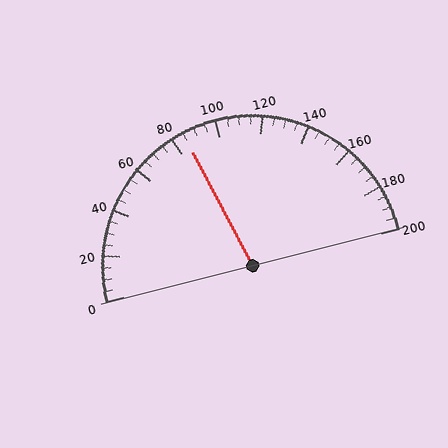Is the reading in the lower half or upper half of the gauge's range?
The reading is in the lower half of the range (0 to 200).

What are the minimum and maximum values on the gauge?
The gauge ranges from 0 to 200.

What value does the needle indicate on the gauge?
The needle indicates approximately 85.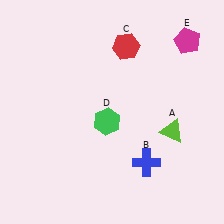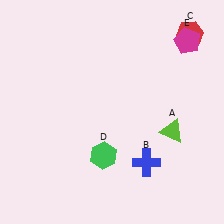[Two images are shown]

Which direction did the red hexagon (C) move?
The red hexagon (C) moved right.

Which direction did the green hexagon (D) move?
The green hexagon (D) moved down.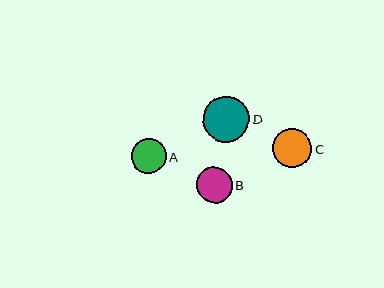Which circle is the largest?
Circle D is the largest with a size of approximately 46 pixels.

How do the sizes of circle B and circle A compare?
Circle B and circle A are approximately the same size.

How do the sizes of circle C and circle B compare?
Circle C and circle B are approximately the same size.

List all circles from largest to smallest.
From largest to smallest: D, C, B, A.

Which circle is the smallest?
Circle A is the smallest with a size of approximately 35 pixels.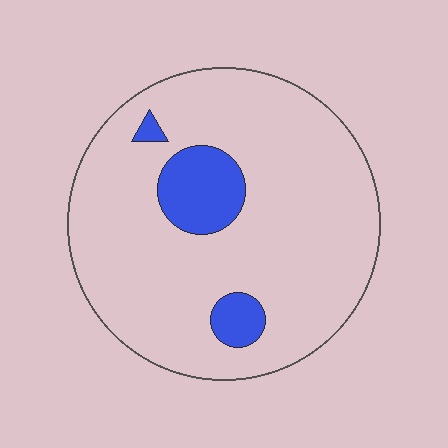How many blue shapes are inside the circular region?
3.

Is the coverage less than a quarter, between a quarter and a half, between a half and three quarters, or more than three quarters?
Less than a quarter.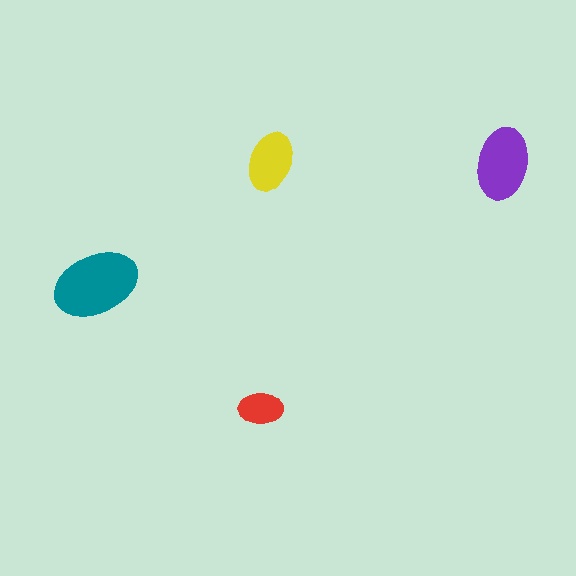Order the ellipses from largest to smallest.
the teal one, the purple one, the yellow one, the red one.